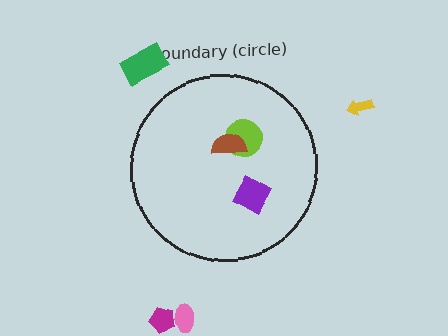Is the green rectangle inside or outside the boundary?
Outside.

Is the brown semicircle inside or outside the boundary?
Inside.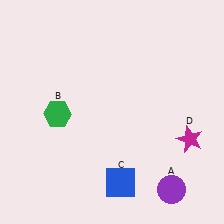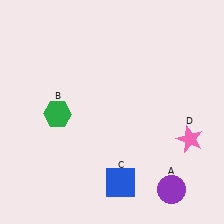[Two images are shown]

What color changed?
The star (D) changed from magenta in Image 1 to pink in Image 2.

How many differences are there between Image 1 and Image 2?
There is 1 difference between the two images.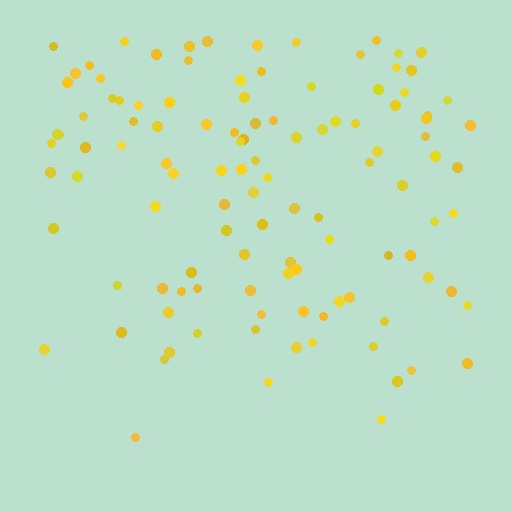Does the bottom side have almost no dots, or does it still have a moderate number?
Still a moderate number, just noticeably fewer than the top.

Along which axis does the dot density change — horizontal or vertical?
Vertical.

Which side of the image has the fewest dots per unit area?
The bottom.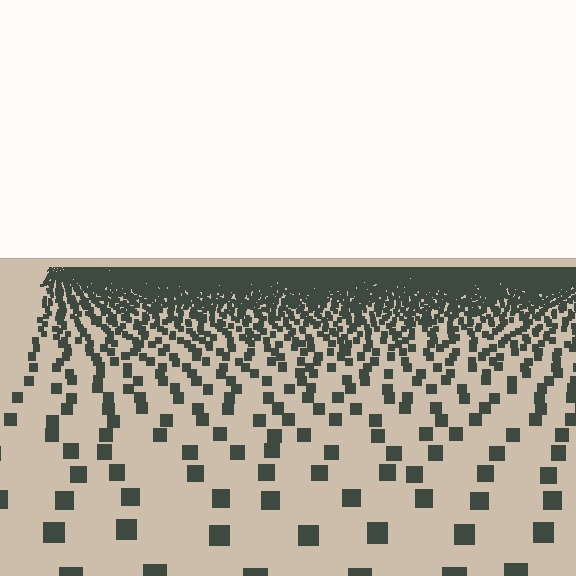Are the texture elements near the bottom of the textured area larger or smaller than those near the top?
Larger. Near the bottom, elements are closer to the viewer and appear at a bigger on-screen size.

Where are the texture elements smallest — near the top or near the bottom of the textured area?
Near the top.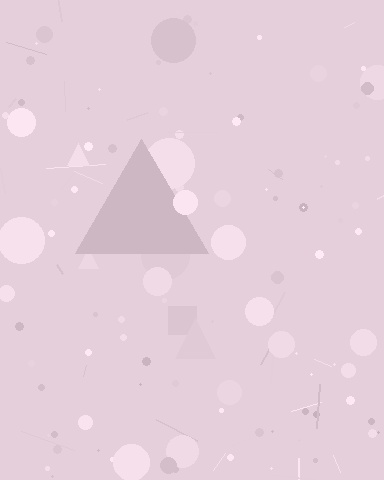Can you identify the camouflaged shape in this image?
The camouflaged shape is a triangle.